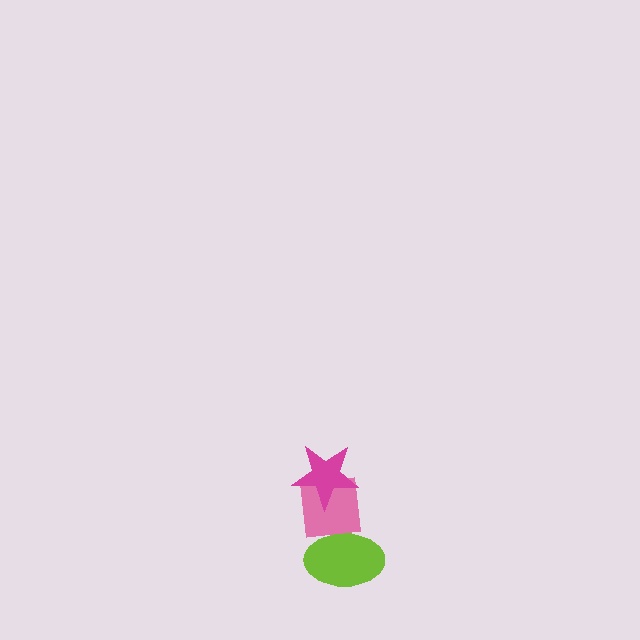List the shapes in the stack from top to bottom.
From top to bottom: the magenta star, the pink square, the lime ellipse.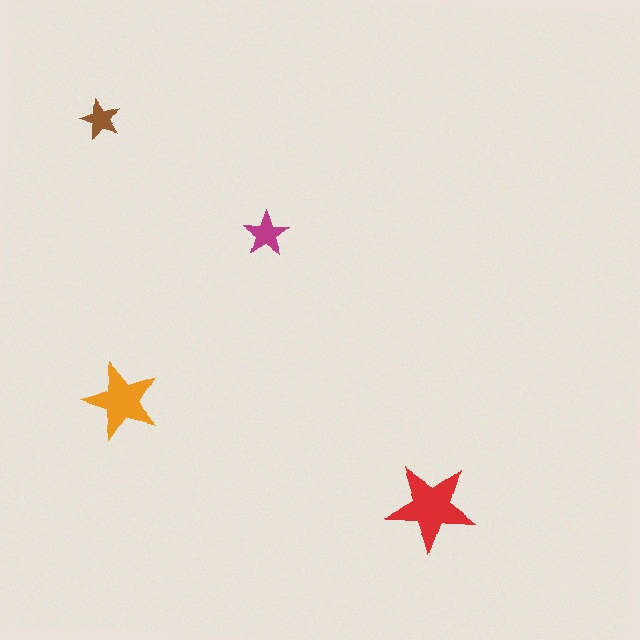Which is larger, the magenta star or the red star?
The red one.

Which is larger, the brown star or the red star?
The red one.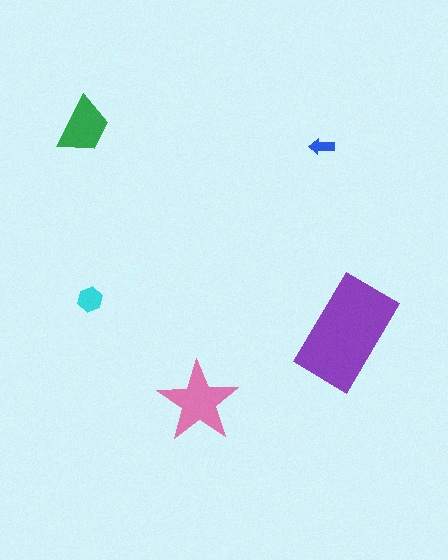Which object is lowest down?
The pink star is bottommost.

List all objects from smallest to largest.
The blue arrow, the cyan hexagon, the green trapezoid, the pink star, the purple rectangle.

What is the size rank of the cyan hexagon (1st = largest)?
4th.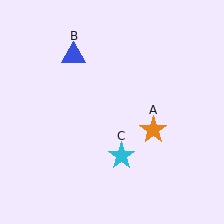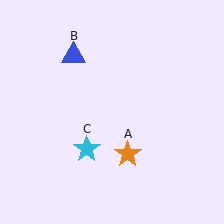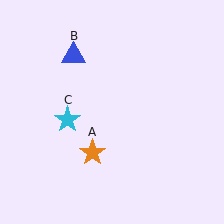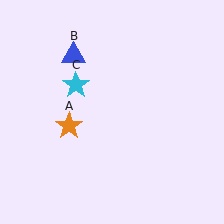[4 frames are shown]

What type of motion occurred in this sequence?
The orange star (object A), cyan star (object C) rotated clockwise around the center of the scene.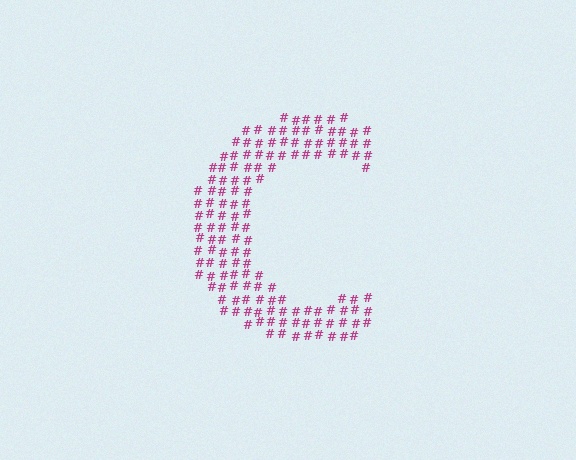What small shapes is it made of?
It is made of small hash symbols.